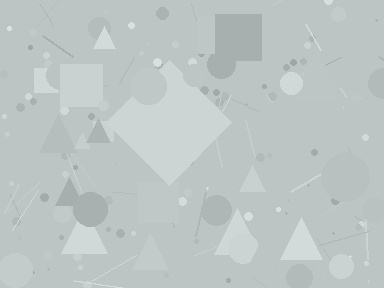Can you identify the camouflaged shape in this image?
The camouflaged shape is a diamond.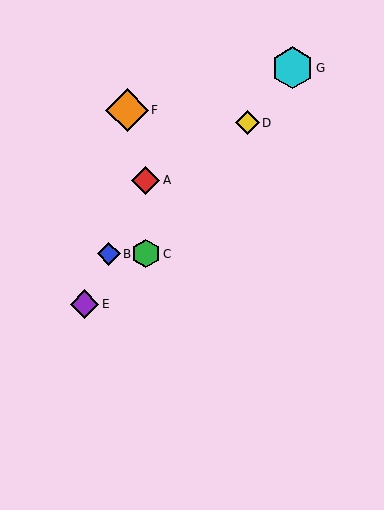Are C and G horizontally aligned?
No, C is at y≈254 and G is at y≈68.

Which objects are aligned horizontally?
Objects B, C are aligned horizontally.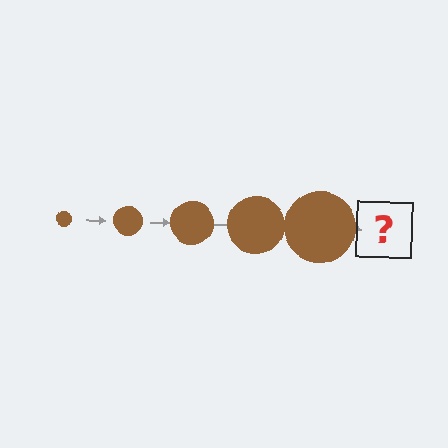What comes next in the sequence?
The next element should be a brown circle, larger than the previous one.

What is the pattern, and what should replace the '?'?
The pattern is that the circle gets progressively larger each step. The '?' should be a brown circle, larger than the previous one.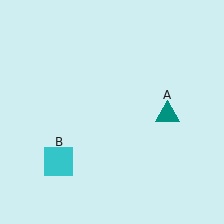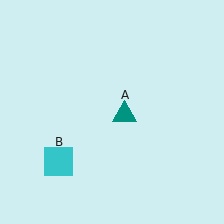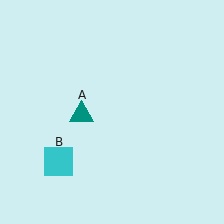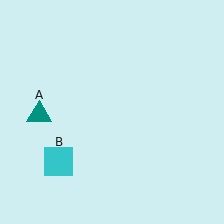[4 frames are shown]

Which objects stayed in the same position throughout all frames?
Cyan square (object B) remained stationary.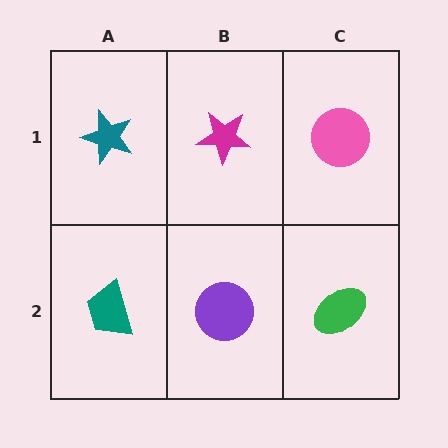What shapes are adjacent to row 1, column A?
A teal trapezoid (row 2, column A), a magenta star (row 1, column B).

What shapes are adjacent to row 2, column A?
A teal star (row 1, column A), a purple circle (row 2, column B).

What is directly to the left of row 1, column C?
A magenta star.